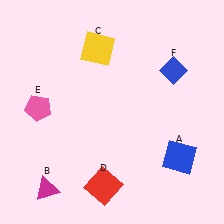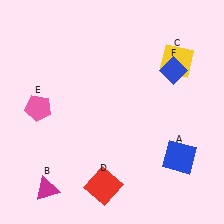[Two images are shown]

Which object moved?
The yellow square (C) moved right.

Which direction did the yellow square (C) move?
The yellow square (C) moved right.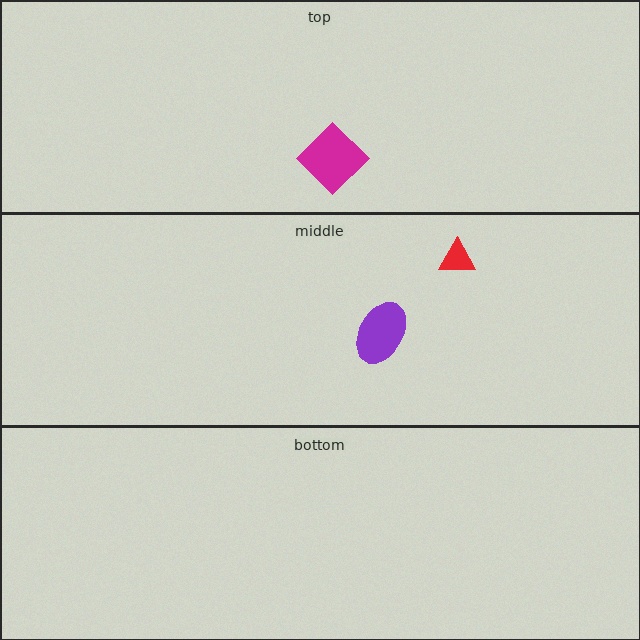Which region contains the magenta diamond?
The top region.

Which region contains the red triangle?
The middle region.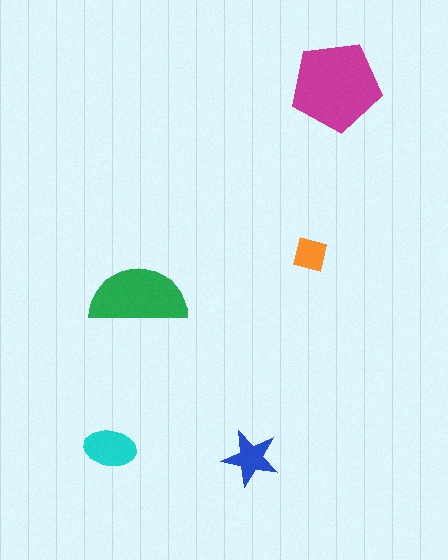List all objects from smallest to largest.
The orange square, the blue star, the cyan ellipse, the green semicircle, the magenta pentagon.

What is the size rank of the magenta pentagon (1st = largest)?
1st.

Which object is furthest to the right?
The magenta pentagon is rightmost.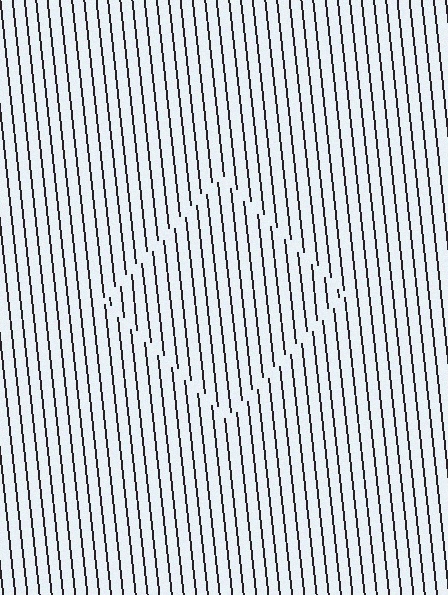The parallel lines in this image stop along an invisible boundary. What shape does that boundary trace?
An illusory square. The interior of the shape contains the same grating, shifted by half a period — the contour is defined by the phase discontinuity where line-ends from the inner and outer gratings abut.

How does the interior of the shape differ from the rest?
The interior of the shape contains the same grating, shifted by half a period — the contour is defined by the phase discontinuity where line-ends from the inner and outer gratings abut.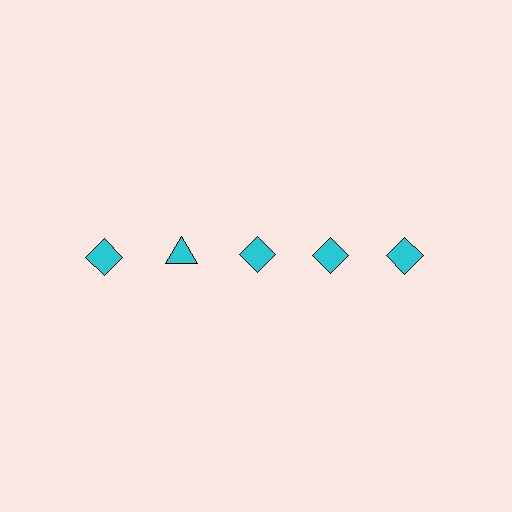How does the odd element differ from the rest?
It has a different shape: triangle instead of diamond.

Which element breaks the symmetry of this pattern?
The cyan triangle in the top row, second from left column breaks the symmetry. All other shapes are cyan diamonds.